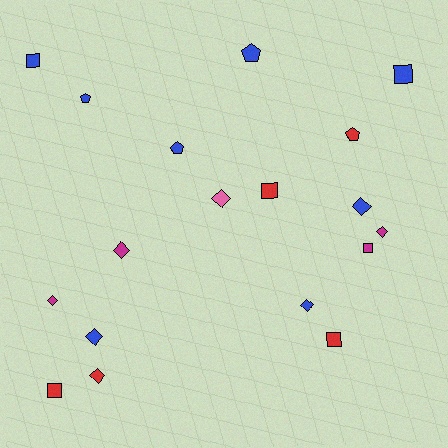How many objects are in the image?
There are 18 objects.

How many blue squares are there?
There are 2 blue squares.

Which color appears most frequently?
Blue, with 8 objects.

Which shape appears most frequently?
Diamond, with 8 objects.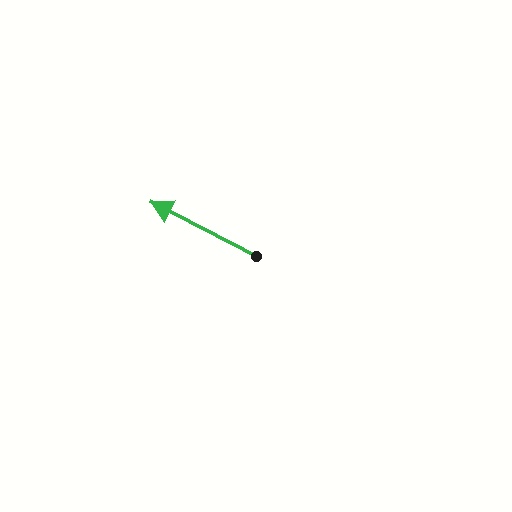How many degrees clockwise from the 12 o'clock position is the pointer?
Approximately 297 degrees.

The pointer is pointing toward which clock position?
Roughly 10 o'clock.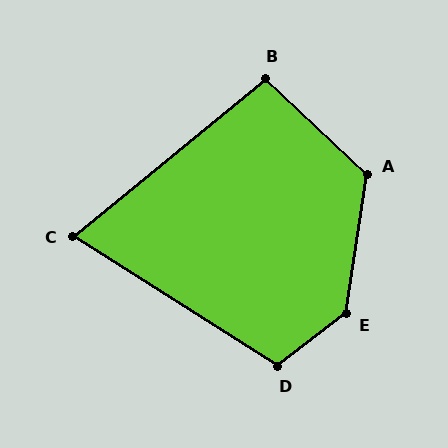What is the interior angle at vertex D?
Approximately 110 degrees (obtuse).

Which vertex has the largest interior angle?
E, at approximately 136 degrees.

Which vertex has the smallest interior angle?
C, at approximately 72 degrees.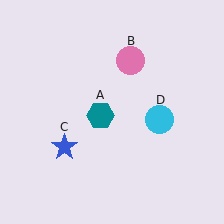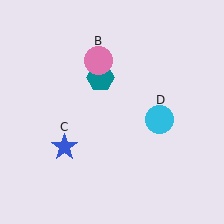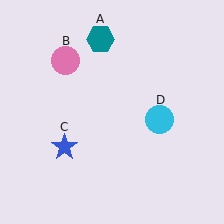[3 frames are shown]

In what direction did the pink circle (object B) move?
The pink circle (object B) moved left.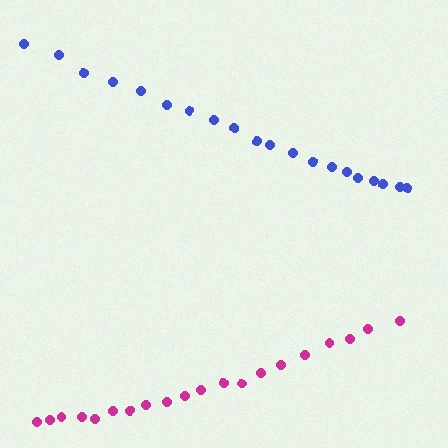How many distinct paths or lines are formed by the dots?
There are 2 distinct paths.